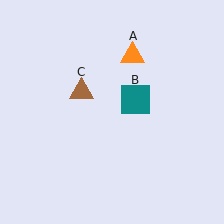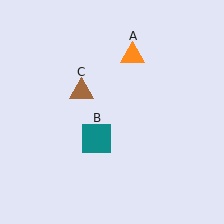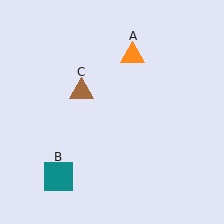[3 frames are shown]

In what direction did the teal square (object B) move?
The teal square (object B) moved down and to the left.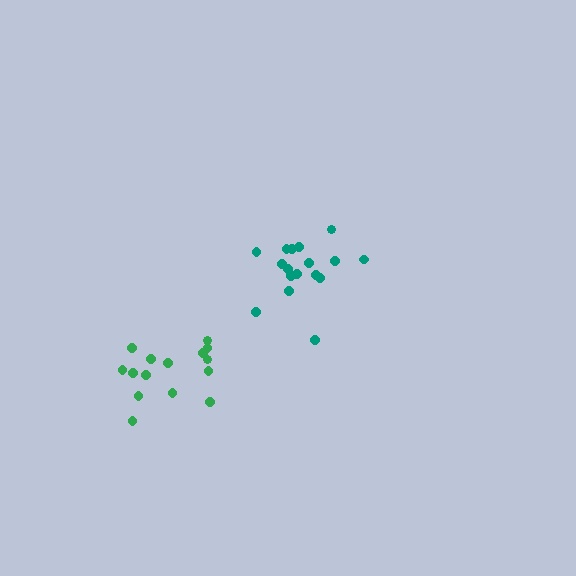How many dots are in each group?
Group 1: 15 dots, Group 2: 17 dots (32 total).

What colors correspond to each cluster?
The clusters are colored: green, teal.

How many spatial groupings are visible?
There are 2 spatial groupings.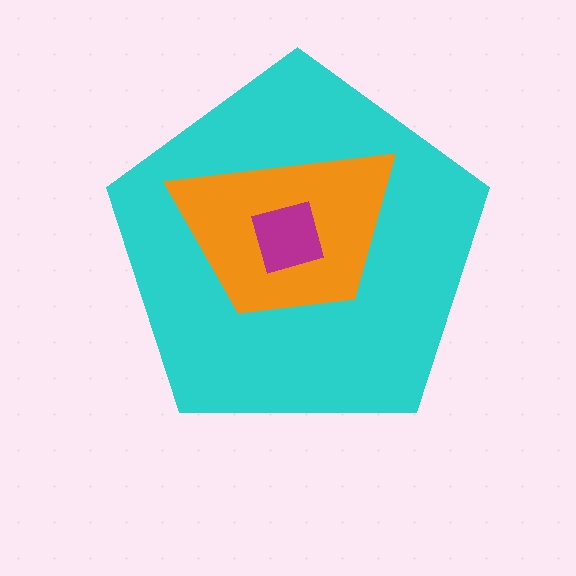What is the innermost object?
The magenta square.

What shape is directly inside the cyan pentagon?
The orange trapezoid.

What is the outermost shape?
The cyan pentagon.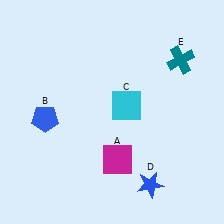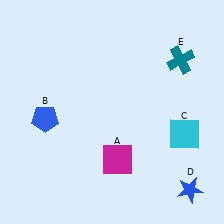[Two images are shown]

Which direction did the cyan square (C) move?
The cyan square (C) moved right.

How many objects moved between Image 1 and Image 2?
2 objects moved between the two images.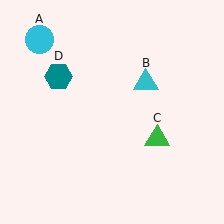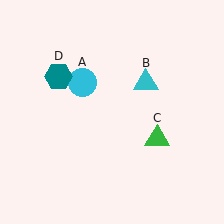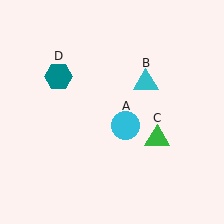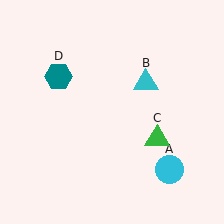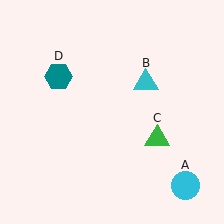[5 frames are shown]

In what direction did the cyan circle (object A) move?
The cyan circle (object A) moved down and to the right.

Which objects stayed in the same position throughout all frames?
Cyan triangle (object B) and green triangle (object C) and teal hexagon (object D) remained stationary.